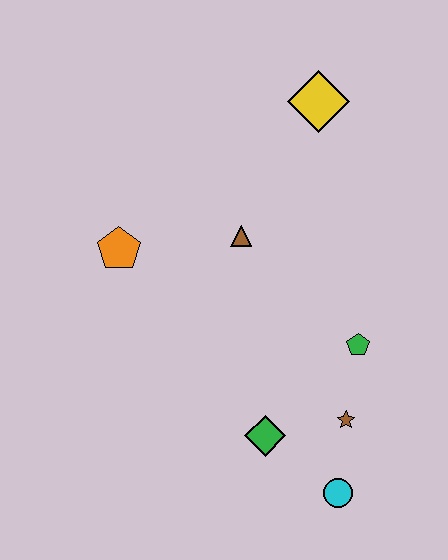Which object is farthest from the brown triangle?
The cyan circle is farthest from the brown triangle.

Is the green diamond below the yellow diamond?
Yes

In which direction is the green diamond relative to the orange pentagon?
The green diamond is below the orange pentagon.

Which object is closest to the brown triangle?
The orange pentagon is closest to the brown triangle.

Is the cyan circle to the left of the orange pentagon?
No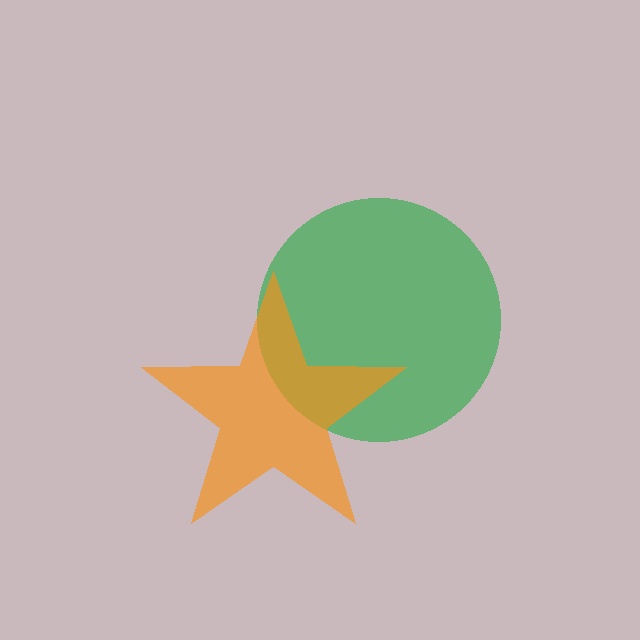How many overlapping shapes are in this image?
There are 2 overlapping shapes in the image.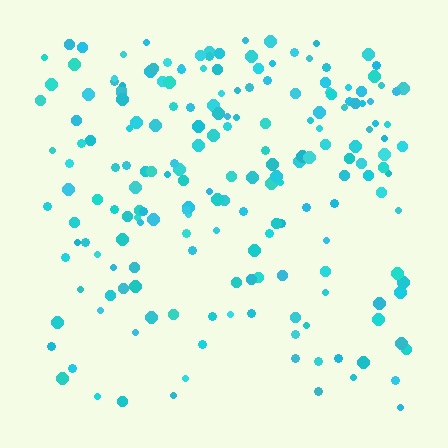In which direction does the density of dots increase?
From bottom to top, with the top side densest.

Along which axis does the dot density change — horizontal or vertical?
Vertical.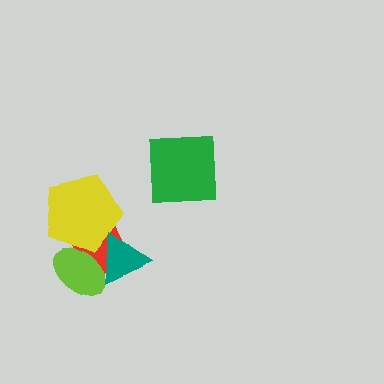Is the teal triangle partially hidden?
No, no other shape covers it.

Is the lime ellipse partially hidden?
Yes, it is partially covered by another shape.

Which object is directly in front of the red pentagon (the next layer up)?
The yellow pentagon is directly in front of the red pentagon.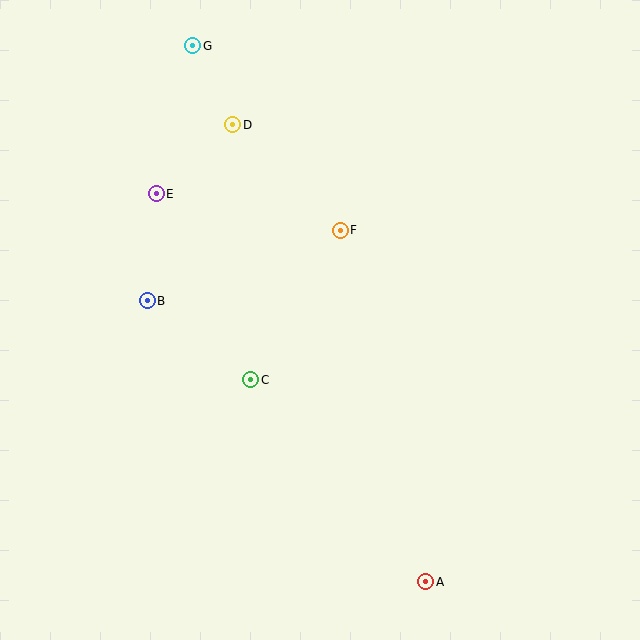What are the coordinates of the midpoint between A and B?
The midpoint between A and B is at (287, 441).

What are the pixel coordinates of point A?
Point A is at (426, 582).